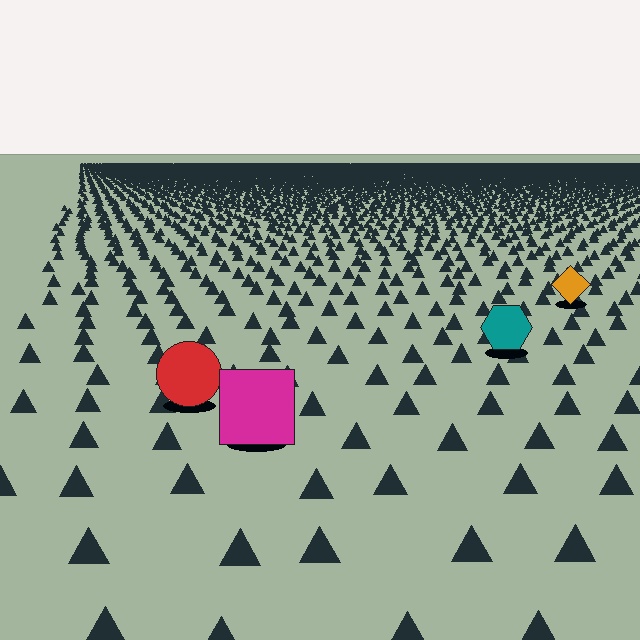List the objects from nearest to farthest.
From nearest to farthest: the magenta square, the red circle, the teal hexagon, the orange diamond.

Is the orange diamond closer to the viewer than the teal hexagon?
No. The teal hexagon is closer — you can tell from the texture gradient: the ground texture is coarser near it.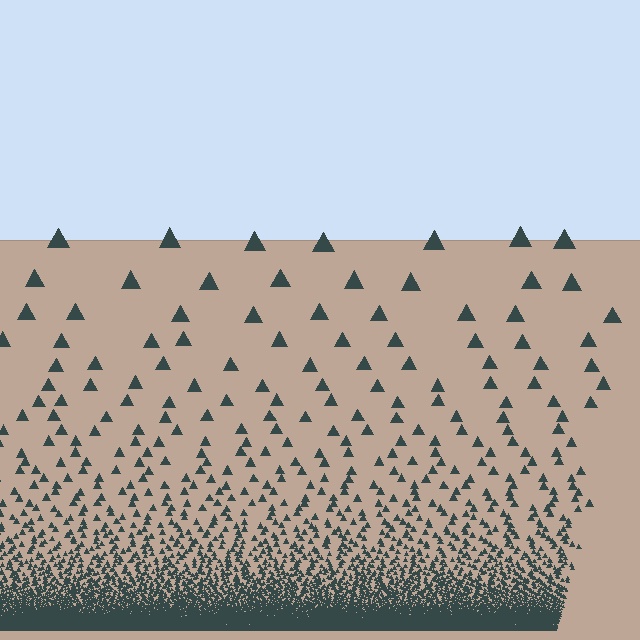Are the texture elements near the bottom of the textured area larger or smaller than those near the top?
Smaller. The gradient is inverted — elements near the bottom are smaller and denser.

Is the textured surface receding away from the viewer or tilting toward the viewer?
The surface appears to tilt toward the viewer. Texture elements get larger and sparser toward the top.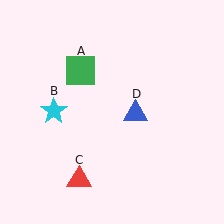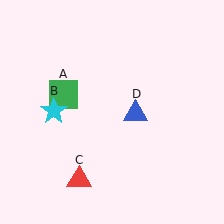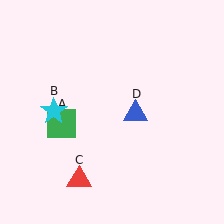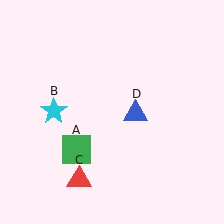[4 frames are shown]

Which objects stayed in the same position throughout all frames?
Cyan star (object B) and red triangle (object C) and blue triangle (object D) remained stationary.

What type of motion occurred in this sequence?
The green square (object A) rotated counterclockwise around the center of the scene.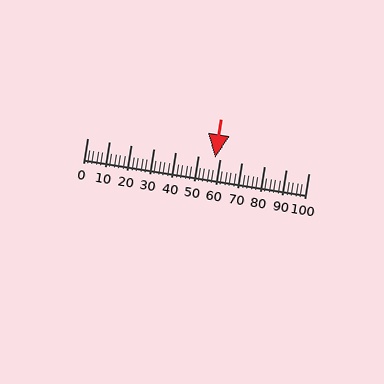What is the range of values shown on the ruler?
The ruler shows values from 0 to 100.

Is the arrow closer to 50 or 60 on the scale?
The arrow is closer to 60.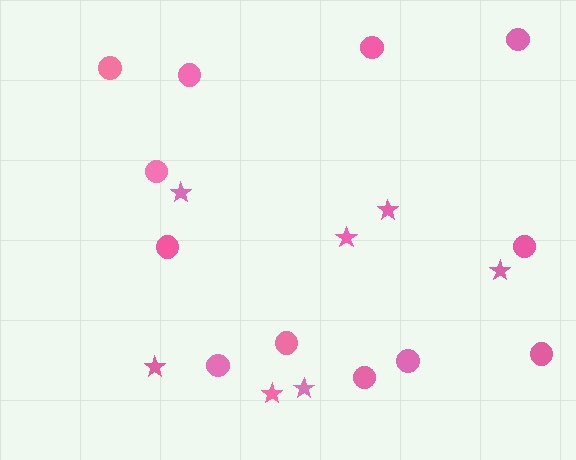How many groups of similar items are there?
There are 2 groups: one group of stars (7) and one group of circles (12).